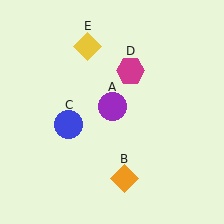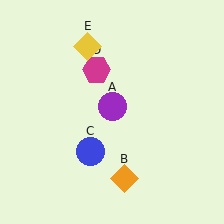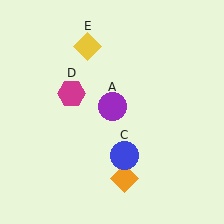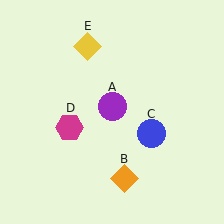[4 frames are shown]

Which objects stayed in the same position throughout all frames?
Purple circle (object A) and orange diamond (object B) and yellow diamond (object E) remained stationary.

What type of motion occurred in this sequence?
The blue circle (object C), magenta hexagon (object D) rotated counterclockwise around the center of the scene.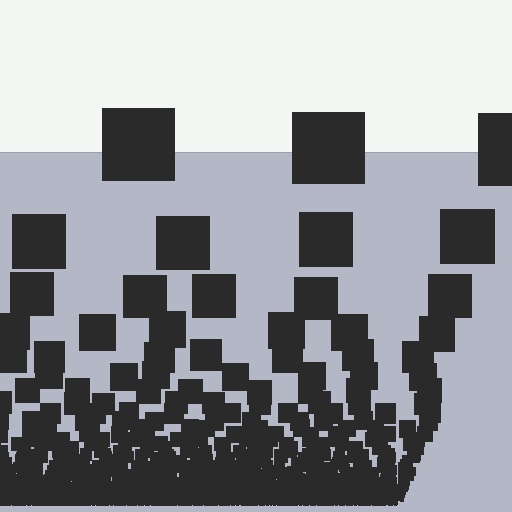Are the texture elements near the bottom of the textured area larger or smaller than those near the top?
Smaller. The gradient is inverted — elements near the bottom are smaller and denser.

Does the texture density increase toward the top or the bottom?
Density increases toward the bottom.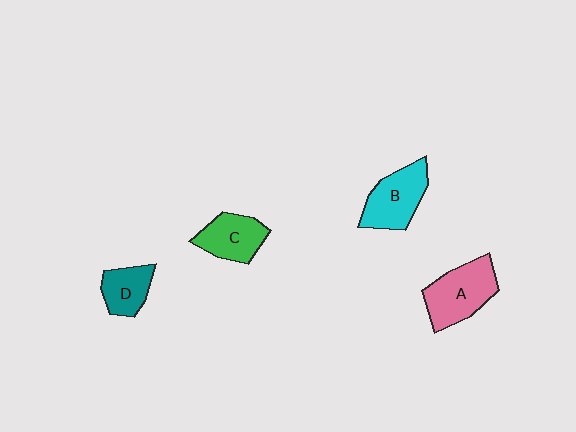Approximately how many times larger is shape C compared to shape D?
Approximately 1.2 times.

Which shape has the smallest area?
Shape D (teal).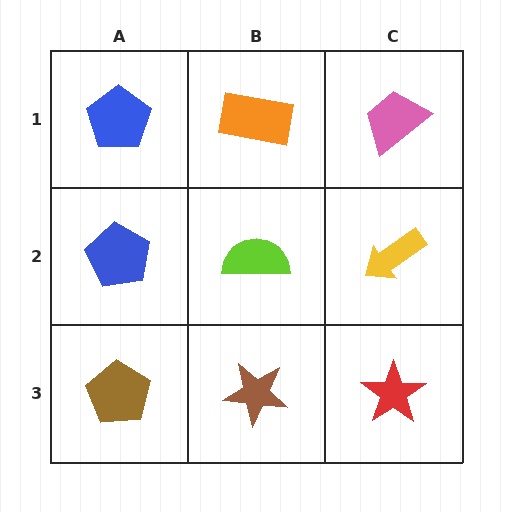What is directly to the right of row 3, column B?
A red star.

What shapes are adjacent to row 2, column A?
A blue pentagon (row 1, column A), a brown pentagon (row 3, column A), a lime semicircle (row 2, column B).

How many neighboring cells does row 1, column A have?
2.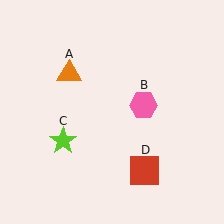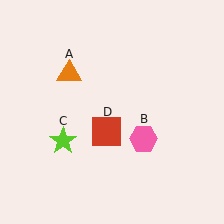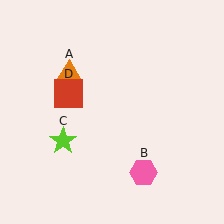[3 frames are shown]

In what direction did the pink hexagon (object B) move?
The pink hexagon (object B) moved down.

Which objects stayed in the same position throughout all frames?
Orange triangle (object A) and lime star (object C) remained stationary.